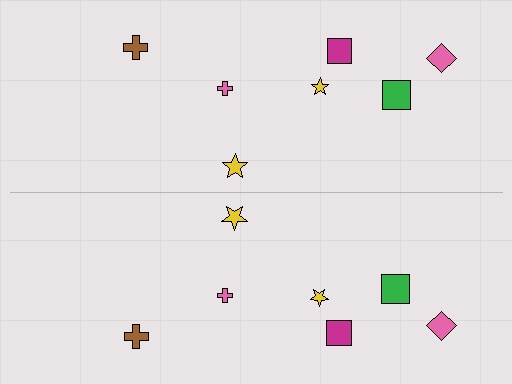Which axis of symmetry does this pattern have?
The pattern has a horizontal axis of symmetry running through the center of the image.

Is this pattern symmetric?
Yes, this pattern has bilateral (reflection) symmetry.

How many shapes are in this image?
There are 14 shapes in this image.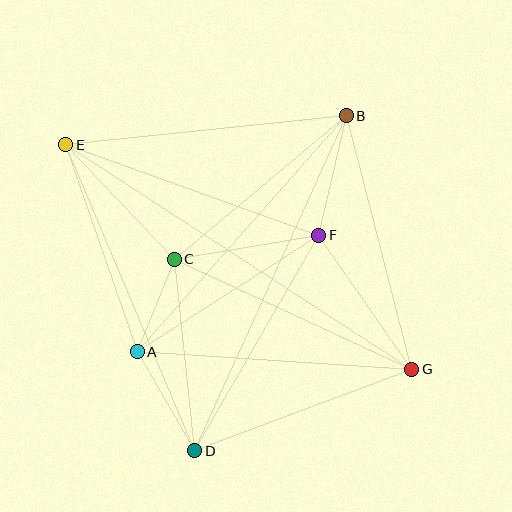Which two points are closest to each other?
Points A and C are closest to each other.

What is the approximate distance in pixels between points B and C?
The distance between B and C is approximately 224 pixels.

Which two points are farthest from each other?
Points E and G are farthest from each other.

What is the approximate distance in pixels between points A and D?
The distance between A and D is approximately 115 pixels.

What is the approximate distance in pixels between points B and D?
The distance between B and D is approximately 367 pixels.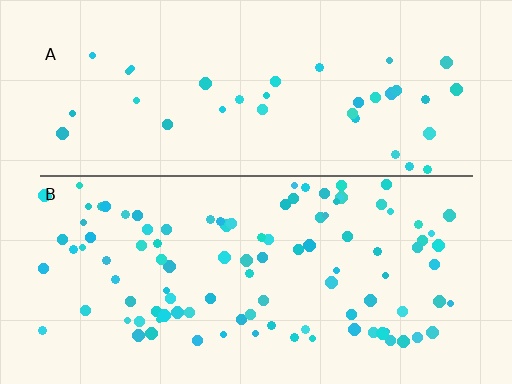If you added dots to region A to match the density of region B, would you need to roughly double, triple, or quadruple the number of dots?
Approximately triple.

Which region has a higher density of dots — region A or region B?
B (the bottom).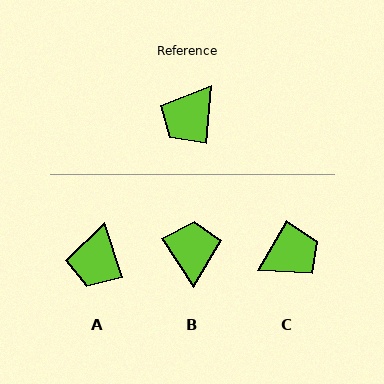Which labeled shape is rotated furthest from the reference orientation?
C, about 156 degrees away.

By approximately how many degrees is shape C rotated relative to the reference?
Approximately 156 degrees counter-clockwise.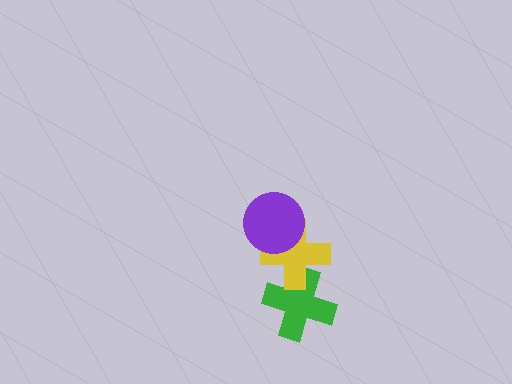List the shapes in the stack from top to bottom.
From top to bottom: the purple circle, the yellow cross, the green cross.